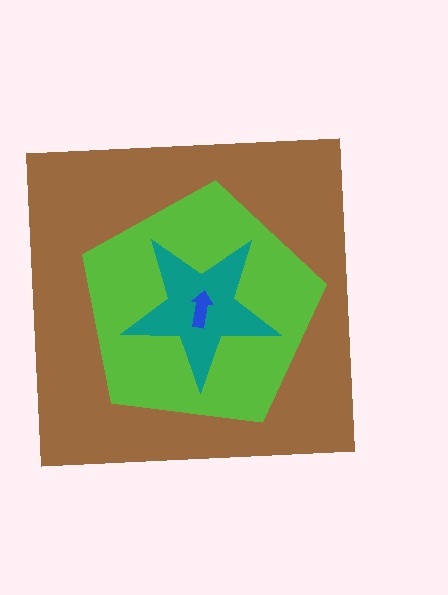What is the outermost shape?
The brown square.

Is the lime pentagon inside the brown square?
Yes.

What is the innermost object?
The blue arrow.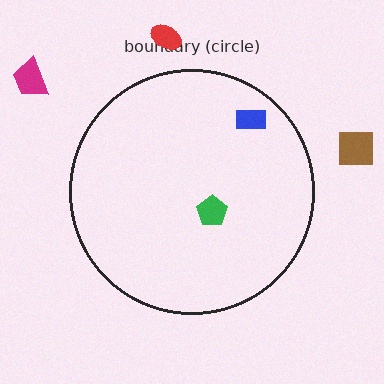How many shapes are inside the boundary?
2 inside, 3 outside.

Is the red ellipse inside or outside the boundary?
Outside.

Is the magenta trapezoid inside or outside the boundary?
Outside.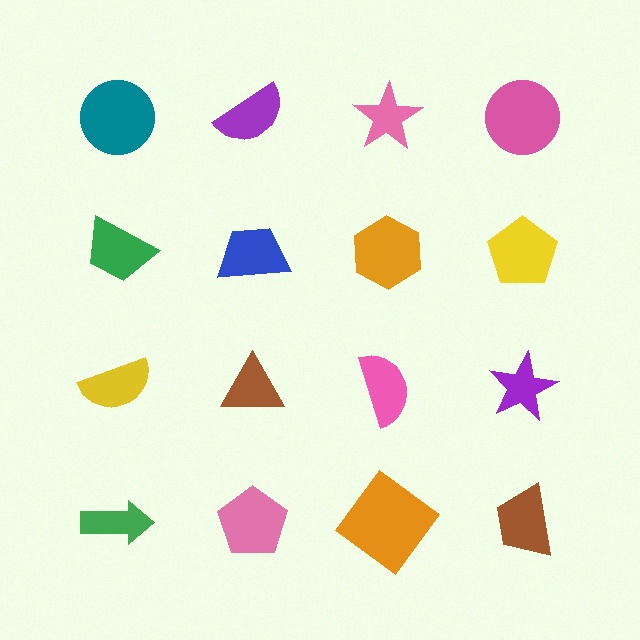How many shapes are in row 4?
4 shapes.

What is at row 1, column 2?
A purple semicircle.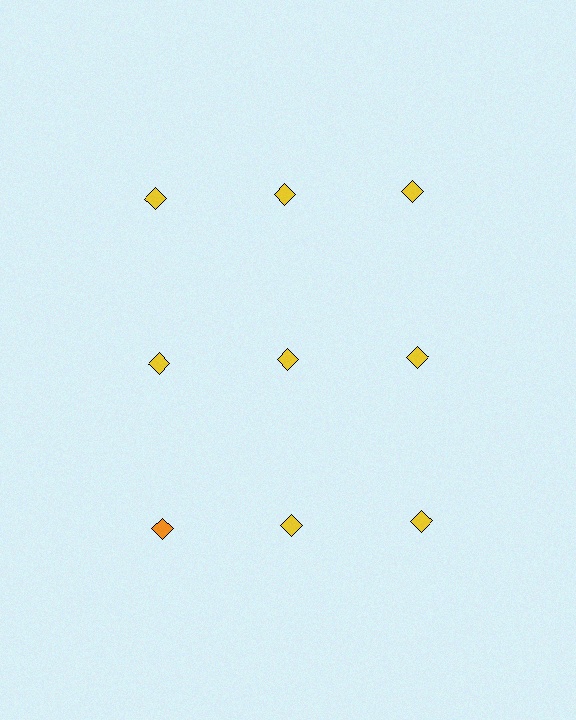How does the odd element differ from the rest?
It has a different color: orange instead of yellow.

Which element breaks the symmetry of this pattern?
The orange diamond in the third row, leftmost column breaks the symmetry. All other shapes are yellow diamonds.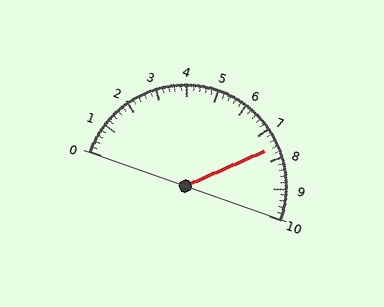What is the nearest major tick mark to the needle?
The nearest major tick mark is 8.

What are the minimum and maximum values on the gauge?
The gauge ranges from 0 to 10.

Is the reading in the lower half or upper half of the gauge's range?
The reading is in the upper half of the range (0 to 10).